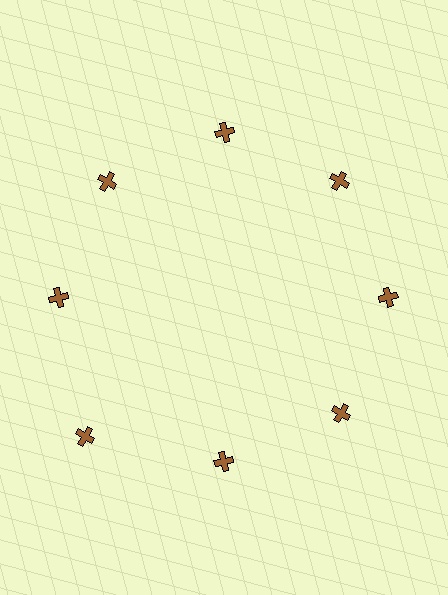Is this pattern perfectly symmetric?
No. The 8 brown crosses are arranged in a ring, but one element near the 8 o'clock position is pushed outward from the center, breaking the 8-fold rotational symmetry.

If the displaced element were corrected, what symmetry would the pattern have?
It would have 8-fold rotational symmetry — the pattern would map onto itself every 45 degrees.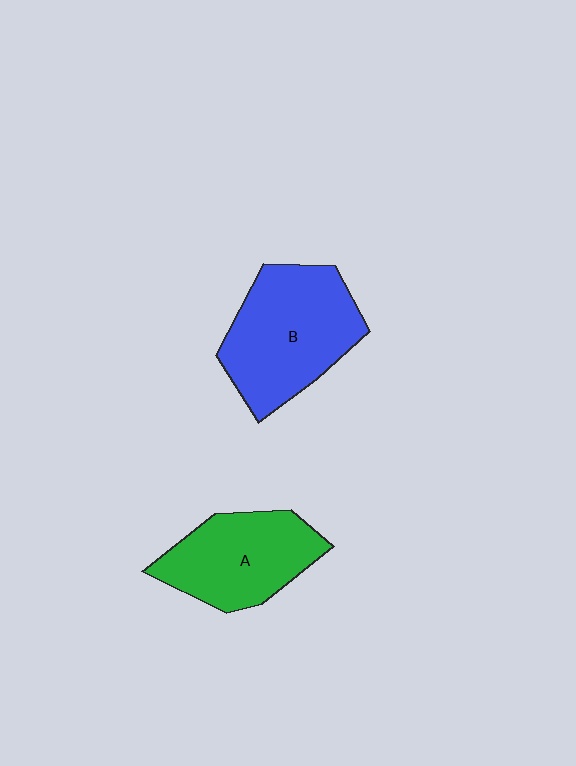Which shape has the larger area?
Shape B (blue).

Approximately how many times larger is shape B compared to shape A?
Approximately 1.2 times.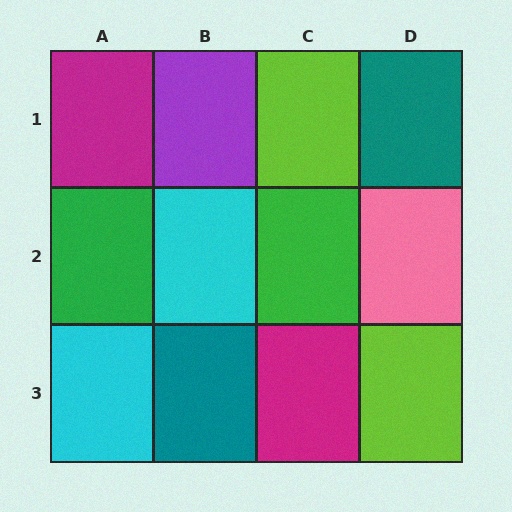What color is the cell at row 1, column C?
Lime.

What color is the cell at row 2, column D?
Pink.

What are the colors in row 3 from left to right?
Cyan, teal, magenta, lime.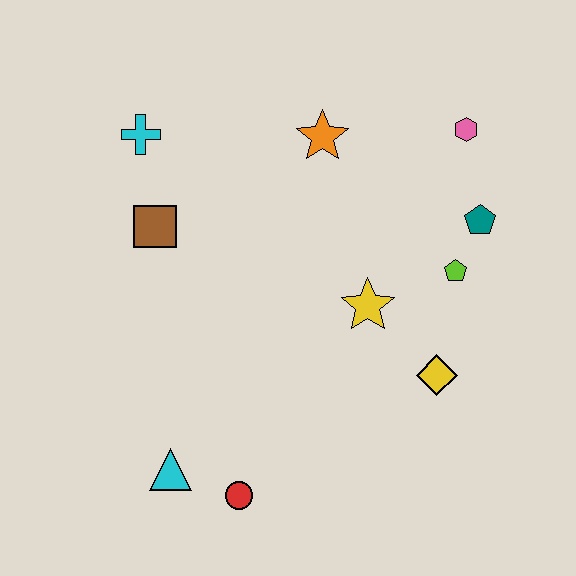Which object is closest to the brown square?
The cyan cross is closest to the brown square.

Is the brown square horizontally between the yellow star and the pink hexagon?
No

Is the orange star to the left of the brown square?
No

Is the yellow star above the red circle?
Yes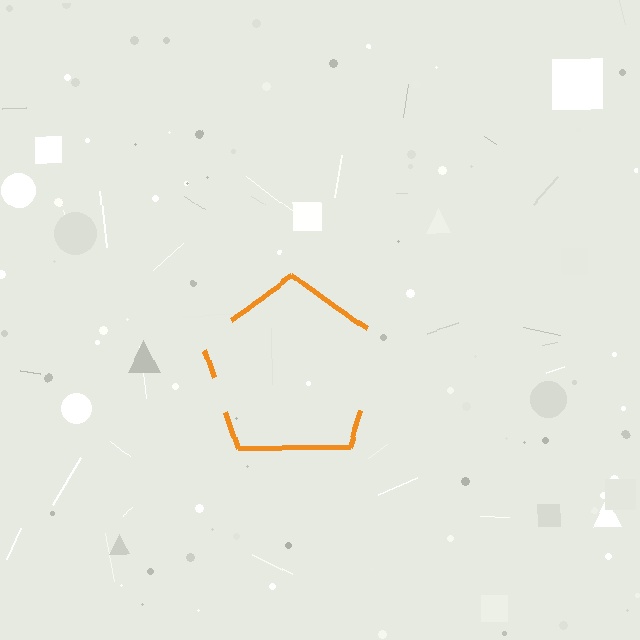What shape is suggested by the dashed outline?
The dashed outline suggests a pentagon.